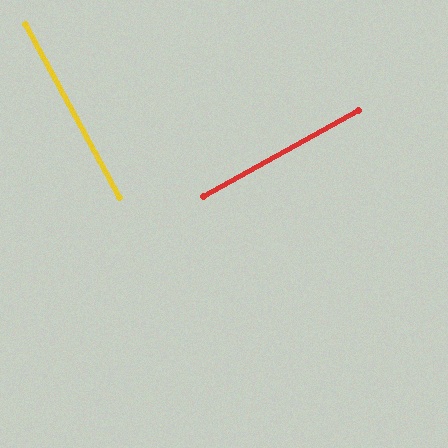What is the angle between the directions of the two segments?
Approximately 89 degrees.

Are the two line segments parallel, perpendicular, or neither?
Perpendicular — they meet at approximately 89°.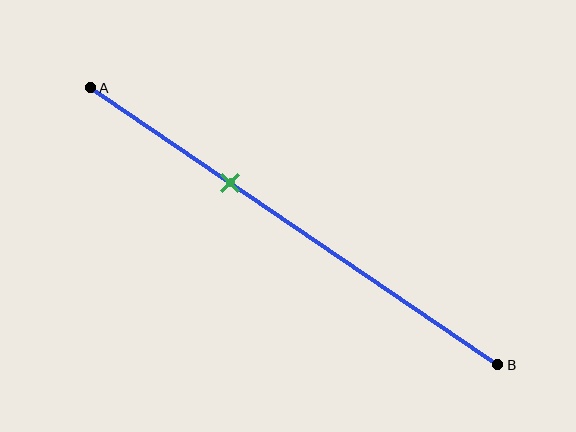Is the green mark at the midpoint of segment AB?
No, the mark is at about 35% from A, not at the 50% midpoint.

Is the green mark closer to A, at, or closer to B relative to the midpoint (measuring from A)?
The green mark is closer to point A than the midpoint of segment AB.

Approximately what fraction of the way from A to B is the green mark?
The green mark is approximately 35% of the way from A to B.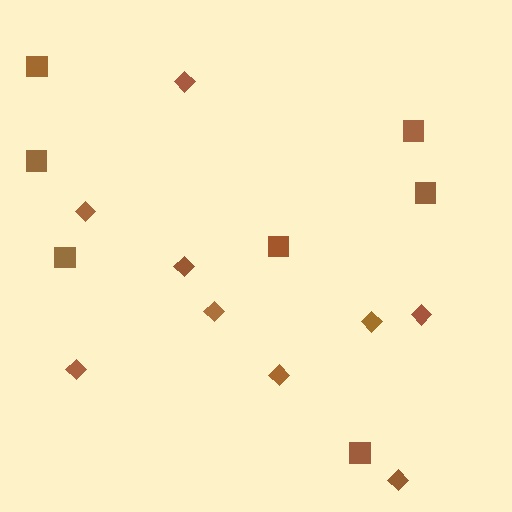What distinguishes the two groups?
There are 2 groups: one group of squares (7) and one group of diamonds (9).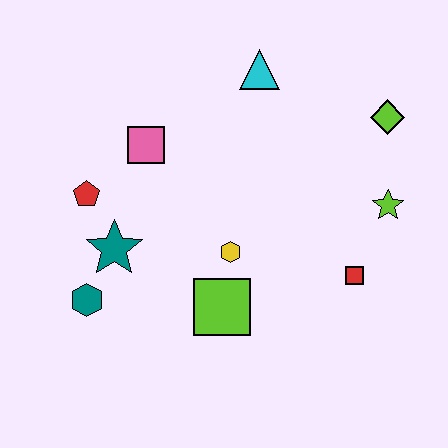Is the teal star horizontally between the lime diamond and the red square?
No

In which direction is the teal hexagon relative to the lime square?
The teal hexagon is to the left of the lime square.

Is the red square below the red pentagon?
Yes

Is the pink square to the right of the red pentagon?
Yes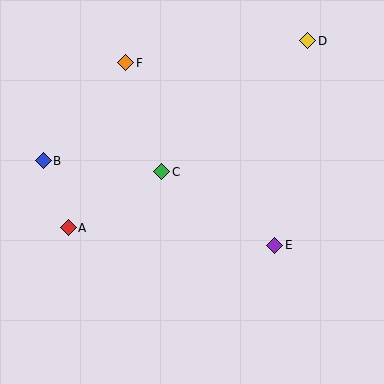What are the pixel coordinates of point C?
Point C is at (162, 172).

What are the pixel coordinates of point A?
Point A is at (68, 228).